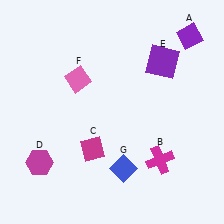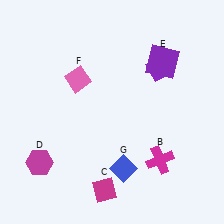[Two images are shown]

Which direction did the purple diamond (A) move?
The purple diamond (A) moved down.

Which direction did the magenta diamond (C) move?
The magenta diamond (C) moved down.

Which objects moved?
The objects that moved are: the purple diamond (A), the magenta diamond (C).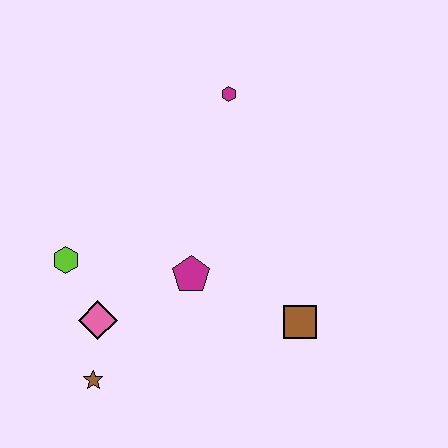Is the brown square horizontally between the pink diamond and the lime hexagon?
No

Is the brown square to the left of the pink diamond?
No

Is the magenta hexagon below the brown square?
No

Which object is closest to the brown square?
The magenta pentagon is closest to the brown square.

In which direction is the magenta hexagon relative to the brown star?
The magenta hexagon is above the brown star.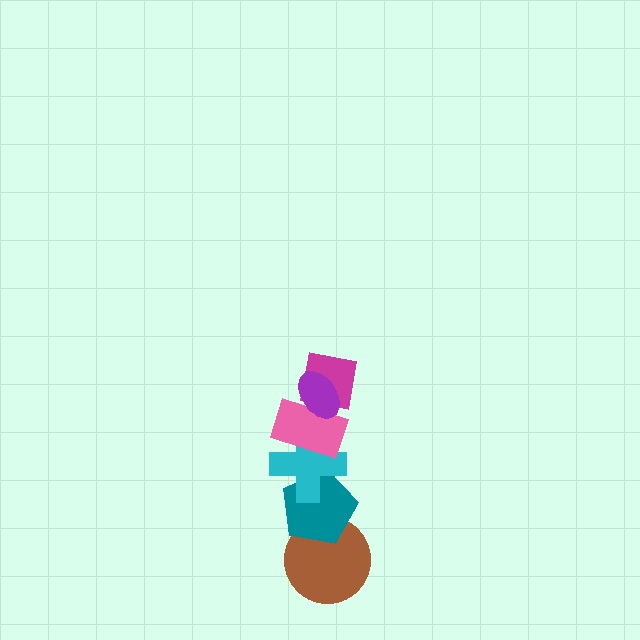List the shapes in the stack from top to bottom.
From top to bottom: the purple ellipse, the magenta square, the pink rectangle, the cyan cross, the teal pentagon, the brown circle.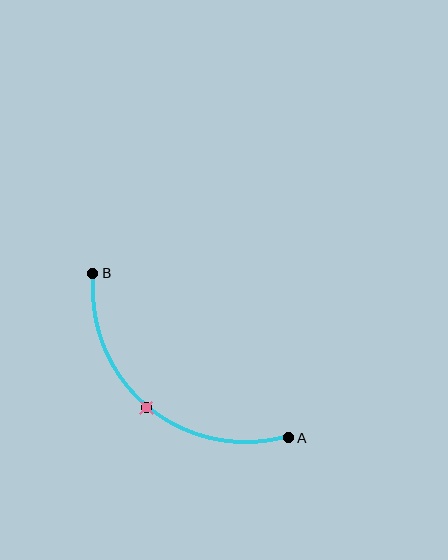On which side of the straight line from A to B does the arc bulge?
The arc bulges below and to the left of the straight line connecting A and B.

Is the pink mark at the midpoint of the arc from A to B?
Yes. The pink mark lies on the arc at equal arc-length from both A and B — it is the arc midpoint.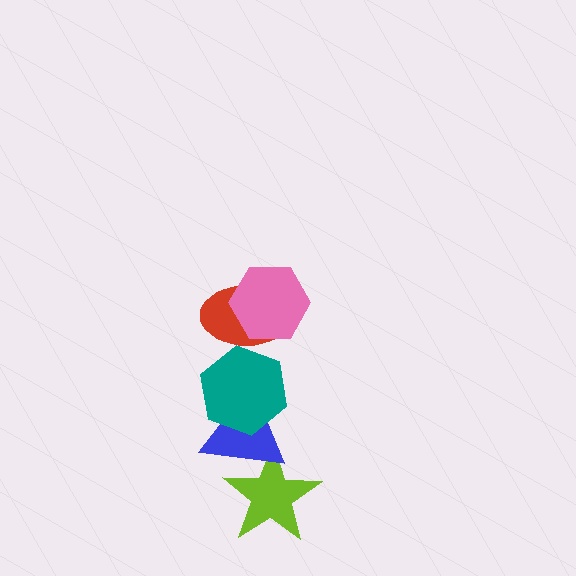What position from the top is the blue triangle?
The blue triangle is 4th from the top.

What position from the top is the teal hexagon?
The teal hexagon is 3rd from the top.